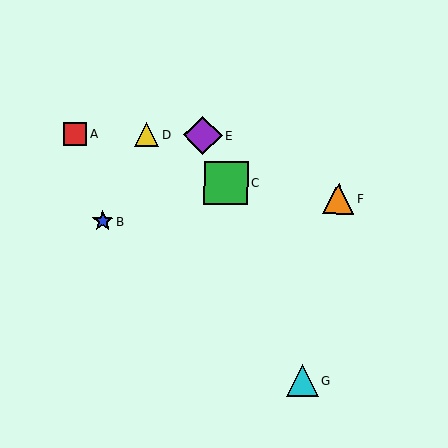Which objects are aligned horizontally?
Objects A, D, E are aligned horizontally.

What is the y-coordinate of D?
Object D is at y≈135.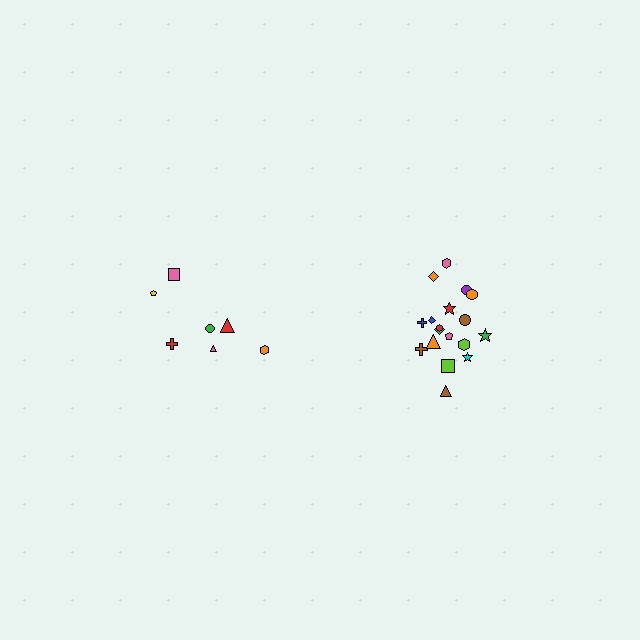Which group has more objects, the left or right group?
The right group.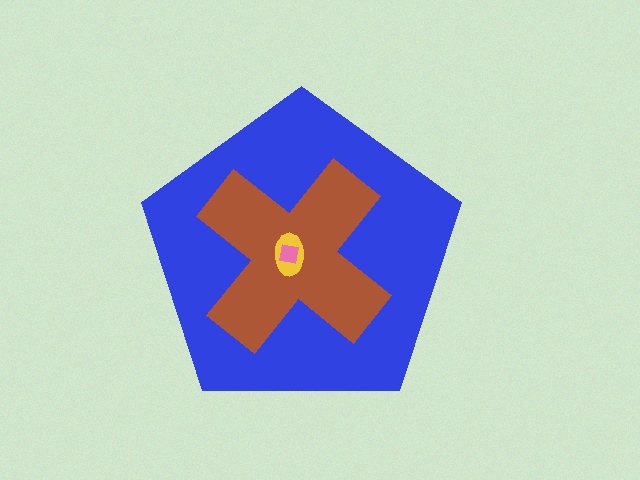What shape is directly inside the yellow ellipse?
The pink square.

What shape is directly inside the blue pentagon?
The brown cross.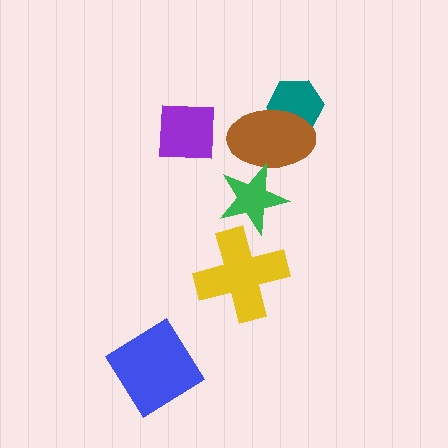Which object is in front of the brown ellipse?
The green star is in front of the brown ellipse.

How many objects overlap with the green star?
1 object overlaps with the green star.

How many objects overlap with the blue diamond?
0 objects overlap with the blue diamond.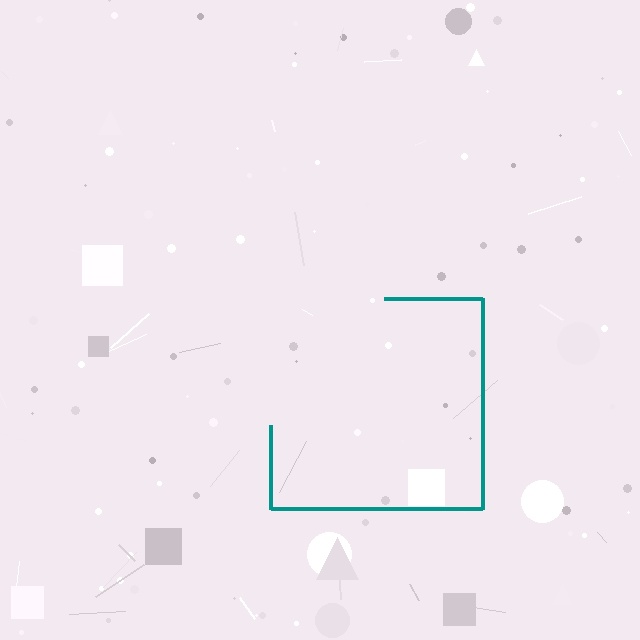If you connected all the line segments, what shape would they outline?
They would outline a square.